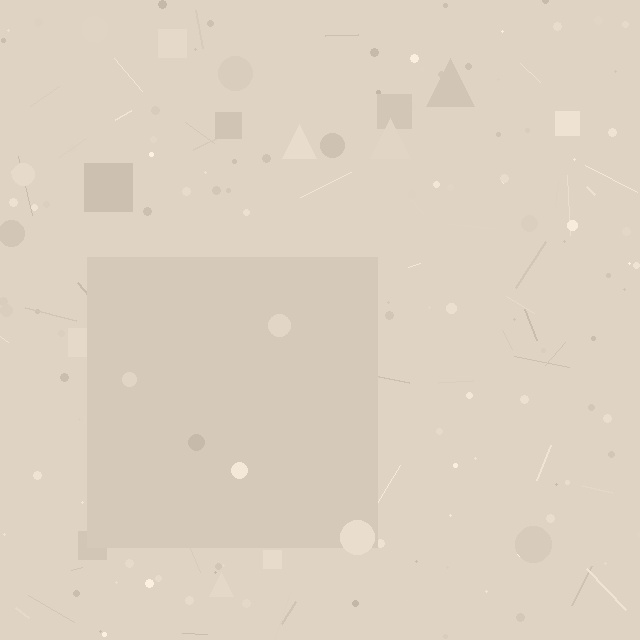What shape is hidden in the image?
A square is hidden in the image.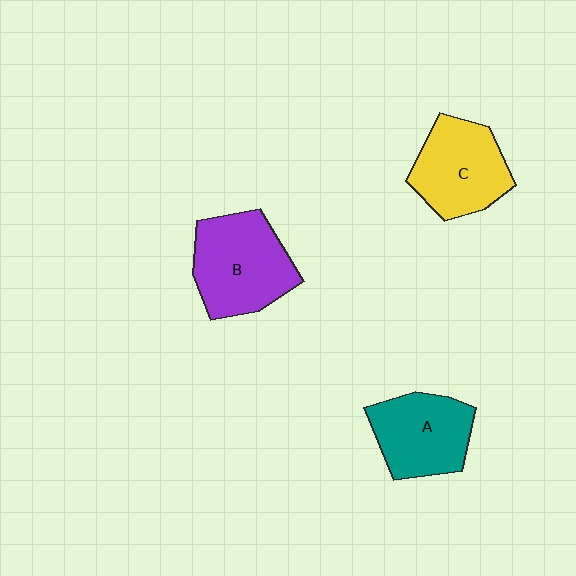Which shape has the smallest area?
Shape A (teal).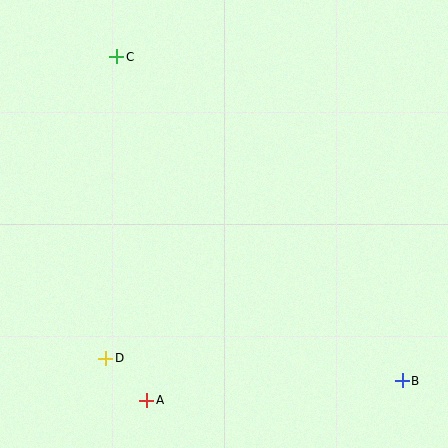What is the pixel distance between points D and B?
The distance between D and B is 298 pixels.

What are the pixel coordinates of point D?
Point D is at (106, 358).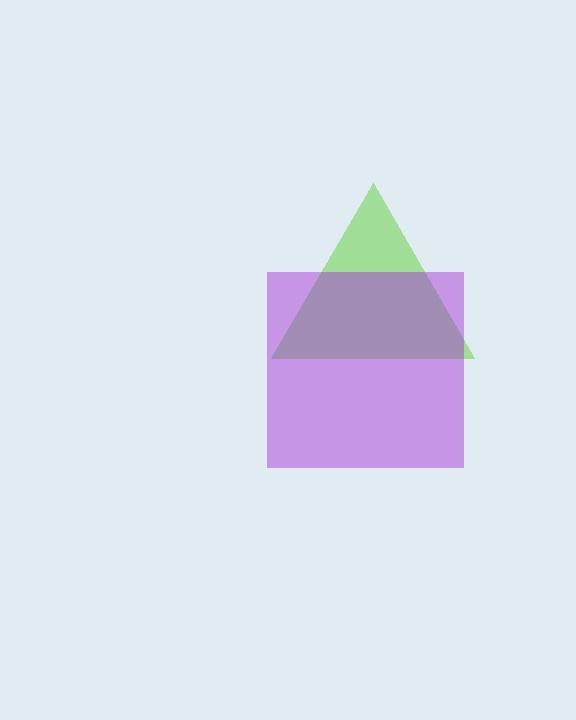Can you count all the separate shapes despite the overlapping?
Yes, there are 2 separate shapes.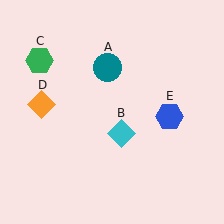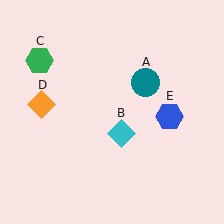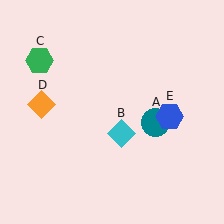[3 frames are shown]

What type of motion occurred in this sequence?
The teal circle (object A) rotated clockwise around the center of the scene.